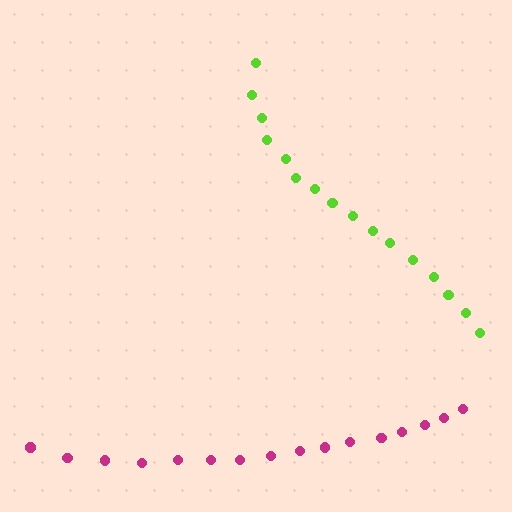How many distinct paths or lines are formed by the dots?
There are 2 distinct paths.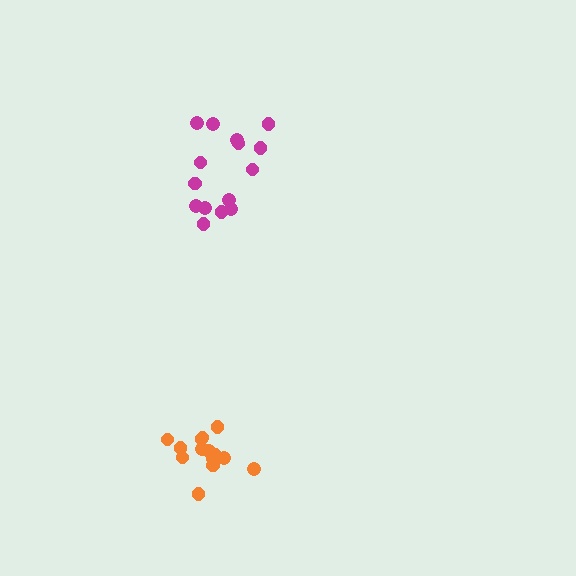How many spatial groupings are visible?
There are 2 spatial groupings.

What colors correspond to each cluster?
The clusters are colored: magenta, orange.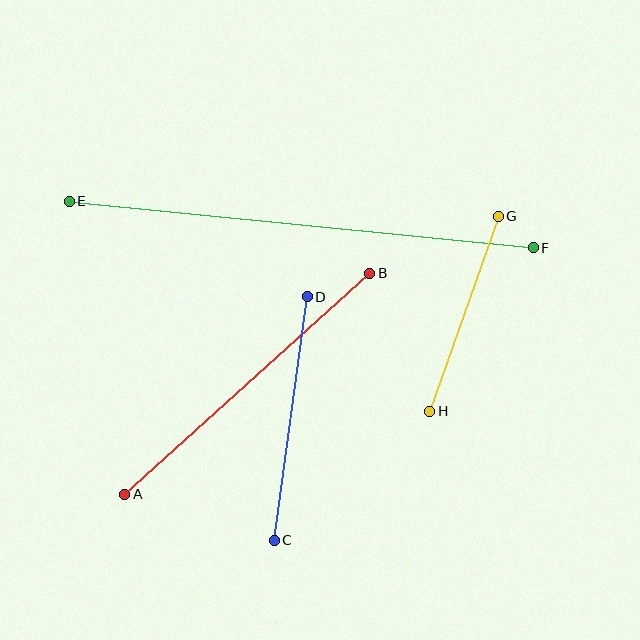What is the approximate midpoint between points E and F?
The midpoint is at approximately (301, 224) pixels.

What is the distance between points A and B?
The distance is approximately 330 pixels.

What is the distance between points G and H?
The distance is approximately 206 pixels.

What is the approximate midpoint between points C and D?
The midpoint is at approximately (291, 419) pixels.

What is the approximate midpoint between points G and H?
The midpoint is at approximately (464, 314) pixels.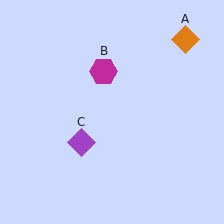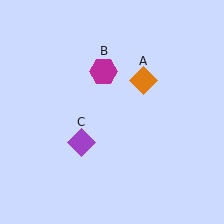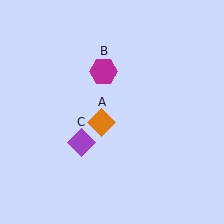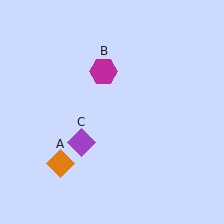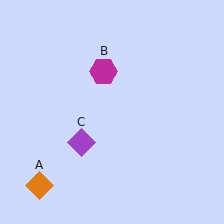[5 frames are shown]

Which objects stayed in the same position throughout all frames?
Magenta hexagon (object B) and purple diamond (object C) remained stationary.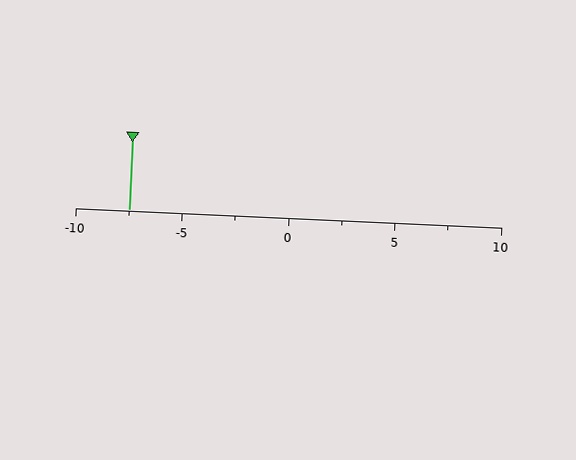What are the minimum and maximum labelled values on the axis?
The axis runs from -10 to 10.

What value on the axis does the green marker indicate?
The marker indicates approximately -7.5.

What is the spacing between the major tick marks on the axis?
The major ticks are spaced 5 apart.